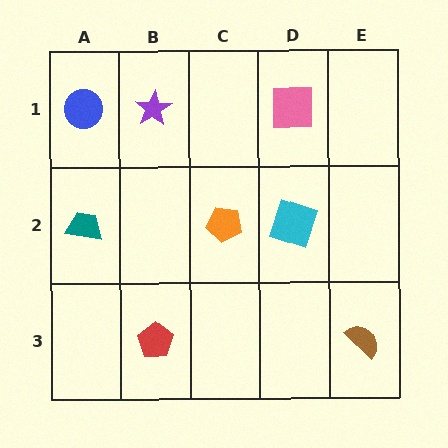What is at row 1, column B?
A purple star.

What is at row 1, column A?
A blue circle.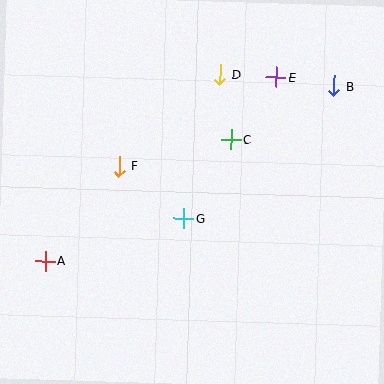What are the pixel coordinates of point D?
Point D is at (220, 75).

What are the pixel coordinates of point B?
Point B is at (334, 86).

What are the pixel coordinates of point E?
Point E is at (276, 77).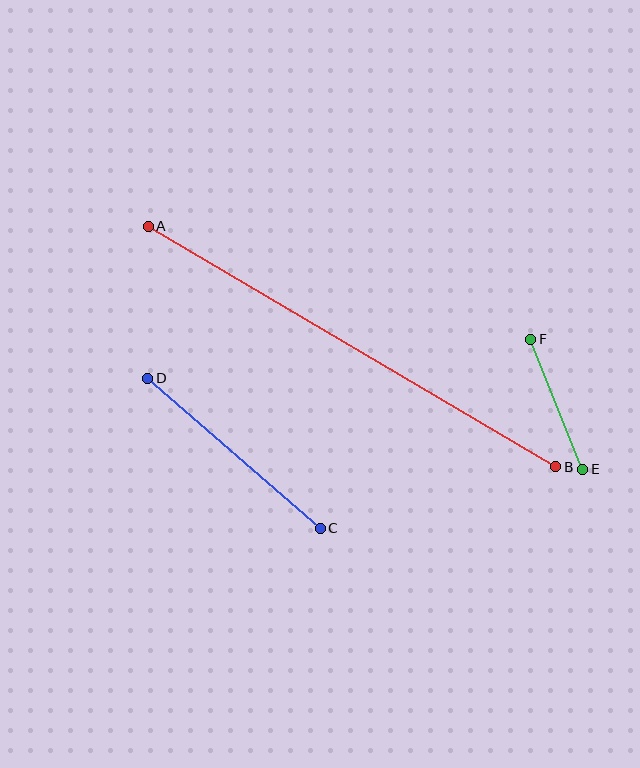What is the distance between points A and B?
The distance is approximately 473 pixels.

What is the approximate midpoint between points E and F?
The midpoint is at approximately (557, 404) pixels.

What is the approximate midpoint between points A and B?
The midpoint is at approximately (352, 347) pixels.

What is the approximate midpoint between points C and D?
The midpoint is at approximately (234, 453) pixels.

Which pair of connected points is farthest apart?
Points A and B are farthest apart.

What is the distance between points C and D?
The distance is approximately 229 pixels.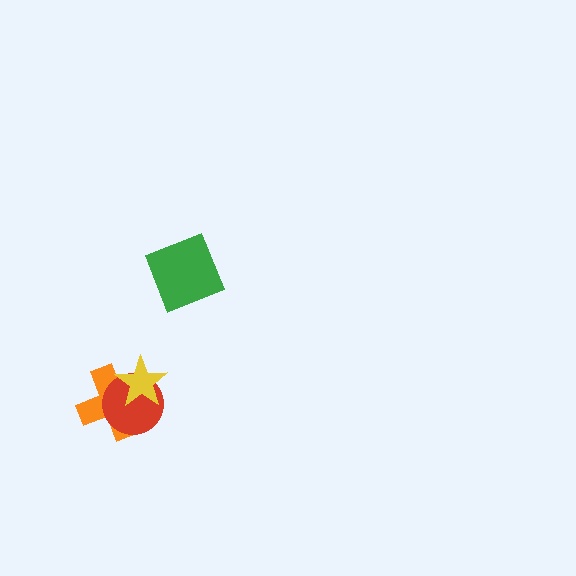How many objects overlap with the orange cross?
2 objects overlap with the orange cross.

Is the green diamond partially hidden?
No, no other shape covers it.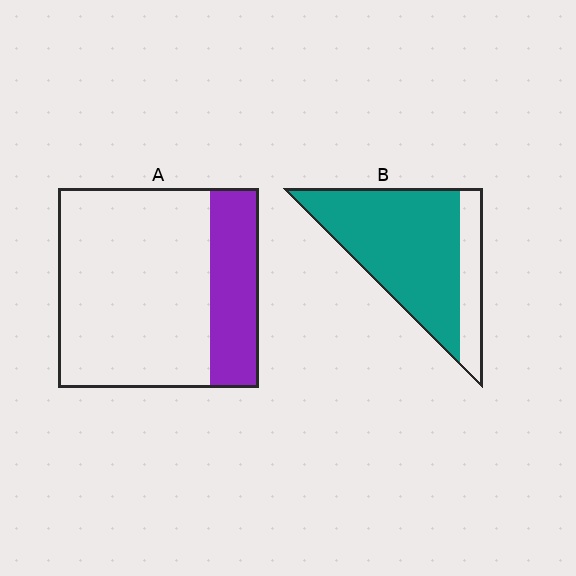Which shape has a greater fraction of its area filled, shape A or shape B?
Shape B.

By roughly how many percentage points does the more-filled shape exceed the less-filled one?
By roughly 55 percentage points (B over A).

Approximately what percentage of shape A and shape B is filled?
A is approximately 25% and B is approximately 80%.